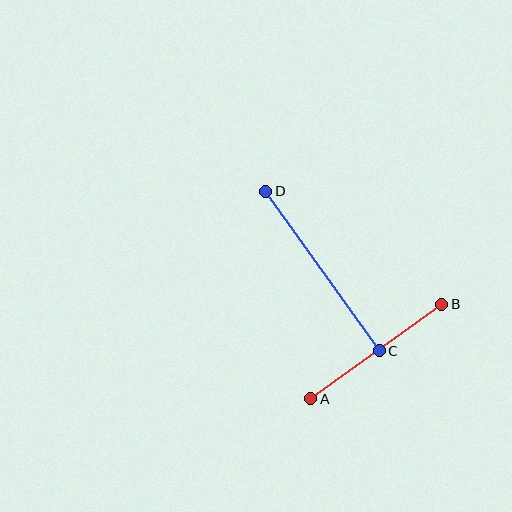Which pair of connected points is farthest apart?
Points C and D are farthest apart.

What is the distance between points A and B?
The distance is approximately 161 pixels.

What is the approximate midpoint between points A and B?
The midpoint is at approximately (376, 351) pixels.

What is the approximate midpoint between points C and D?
The midpoint is at approximately (322, 271) pixels.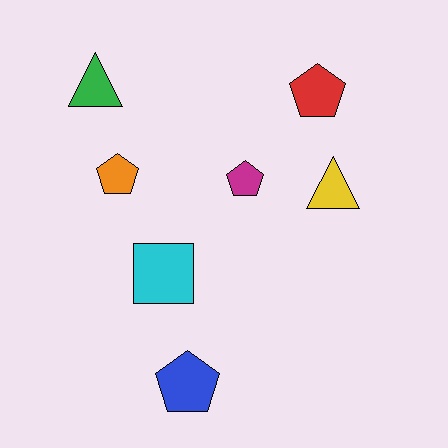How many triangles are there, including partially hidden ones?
There are 2 triangles.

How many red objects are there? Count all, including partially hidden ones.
There is 1 red object.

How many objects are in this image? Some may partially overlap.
There are 7 objects.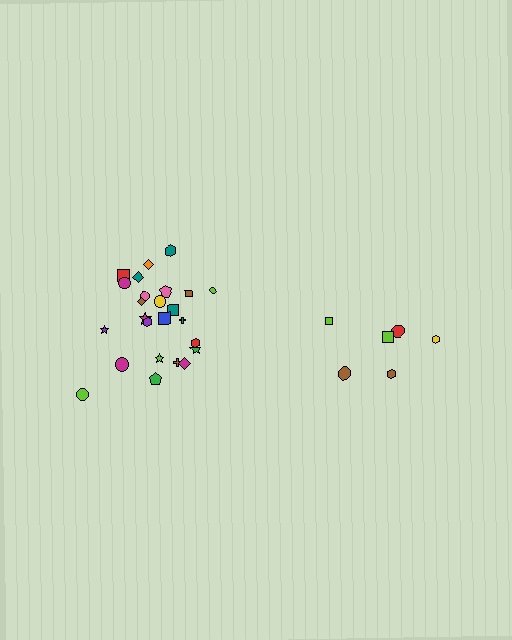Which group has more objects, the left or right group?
The left group.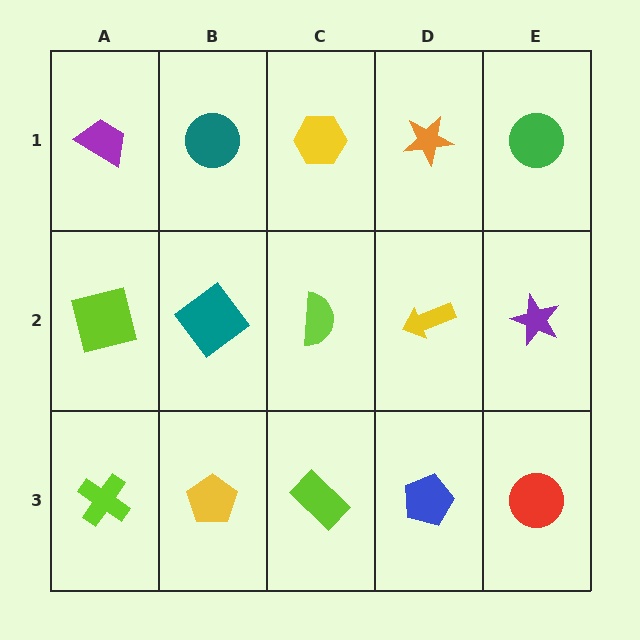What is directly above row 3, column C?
A lime semicircle.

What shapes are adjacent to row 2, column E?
A green circle (row 1, column E), a red circle (row 3, column E), a yellow arrow (row 2, column D).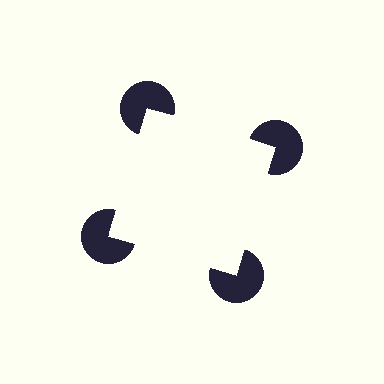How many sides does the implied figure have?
4 sides.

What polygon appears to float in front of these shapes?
An illusory square — its edges are inferred from the aligned wedge cuts in the pac-man discs, not physically drawn.